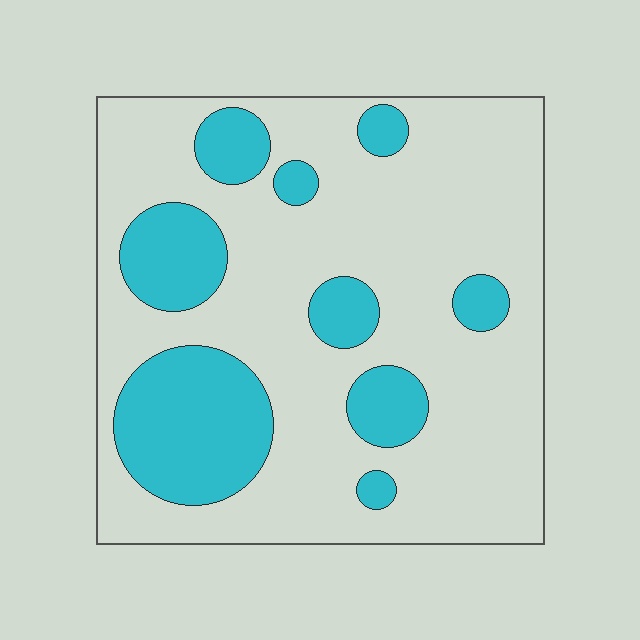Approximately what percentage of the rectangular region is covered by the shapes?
Approximately 25%.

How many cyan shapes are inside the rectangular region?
9.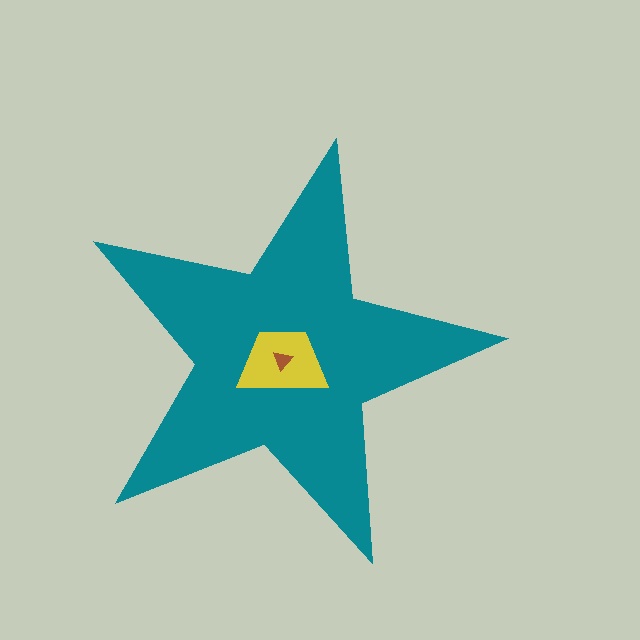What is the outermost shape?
The teal star.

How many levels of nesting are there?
3.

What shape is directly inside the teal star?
The yellow trapezoid.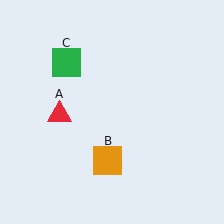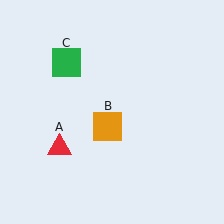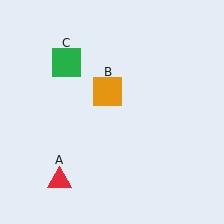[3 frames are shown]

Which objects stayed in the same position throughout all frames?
Green square (object C) remained stationary.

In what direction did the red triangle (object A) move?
The red triangle (object A) moved down.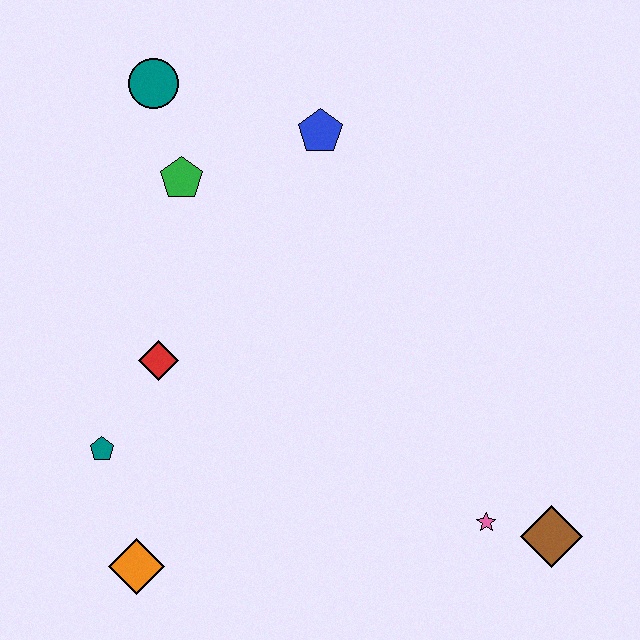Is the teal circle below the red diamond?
No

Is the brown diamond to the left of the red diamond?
No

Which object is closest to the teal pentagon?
The red diamond is closest to the teal pentagon.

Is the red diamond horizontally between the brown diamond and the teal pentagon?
Yes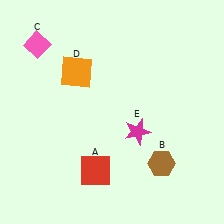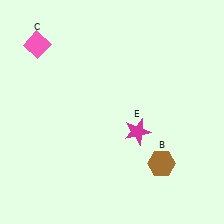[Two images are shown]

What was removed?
The red square (A), the orange square (D) were removed in Image 2.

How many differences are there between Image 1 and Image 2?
There are 2 differences between the two images.